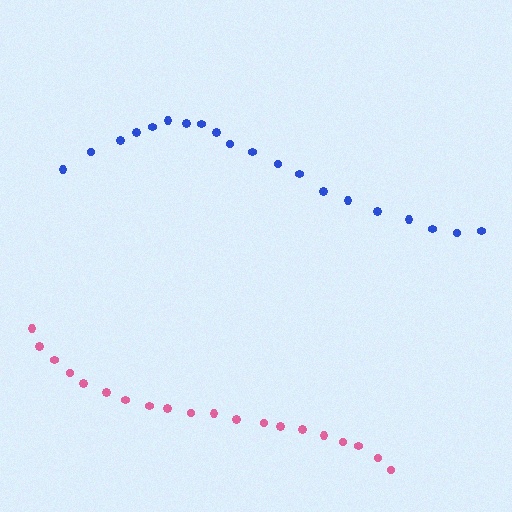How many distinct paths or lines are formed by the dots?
There are 2 distinct paths.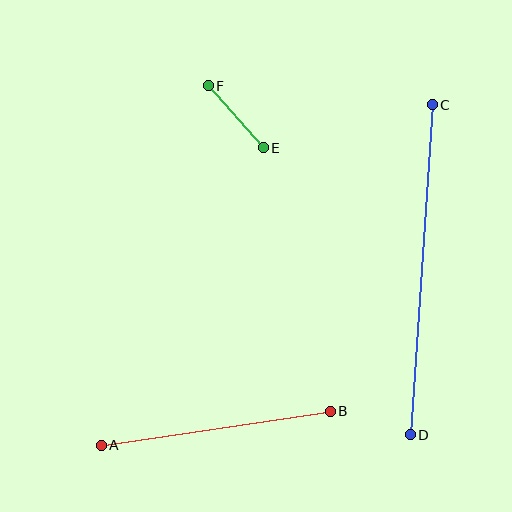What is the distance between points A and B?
The distance is approximately 232 pixels.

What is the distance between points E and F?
The distance is approximately 83 pixels.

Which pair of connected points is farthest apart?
Points C and D are farthest apart.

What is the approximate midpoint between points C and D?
The midpoint is at approximately (421, 270) pixels.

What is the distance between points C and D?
The distance is approximately 331 pixels.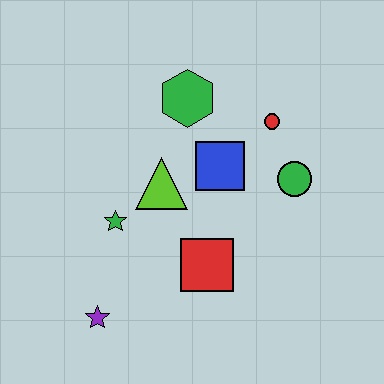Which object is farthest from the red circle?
The purple star is farthest from the red circle.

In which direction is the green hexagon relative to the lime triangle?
The green hexagon is above the lime triangle.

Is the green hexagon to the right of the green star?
Yes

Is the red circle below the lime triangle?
No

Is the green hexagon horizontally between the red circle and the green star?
Yes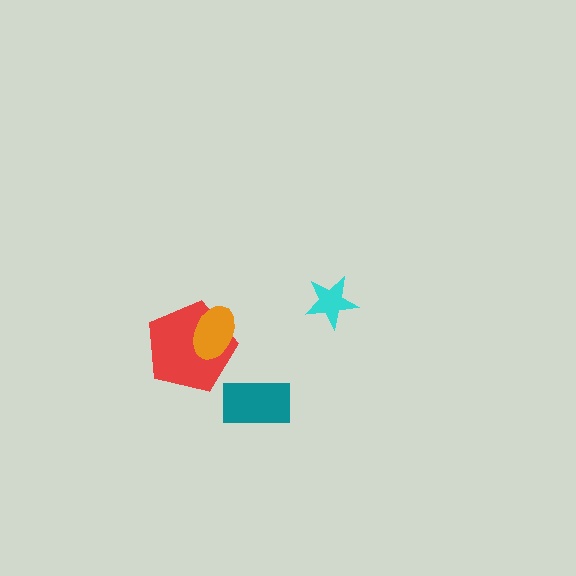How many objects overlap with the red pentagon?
1 object overlaps with the red pentagon.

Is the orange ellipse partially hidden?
No, no other shape covers it.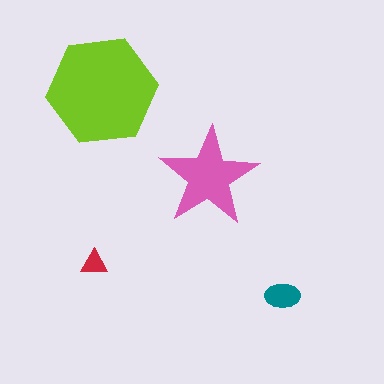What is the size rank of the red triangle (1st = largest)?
4th.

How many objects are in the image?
There are 4 objects in the image.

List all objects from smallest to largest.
The red triangle, the teal ellipse, the pink star, the lime hexagon.